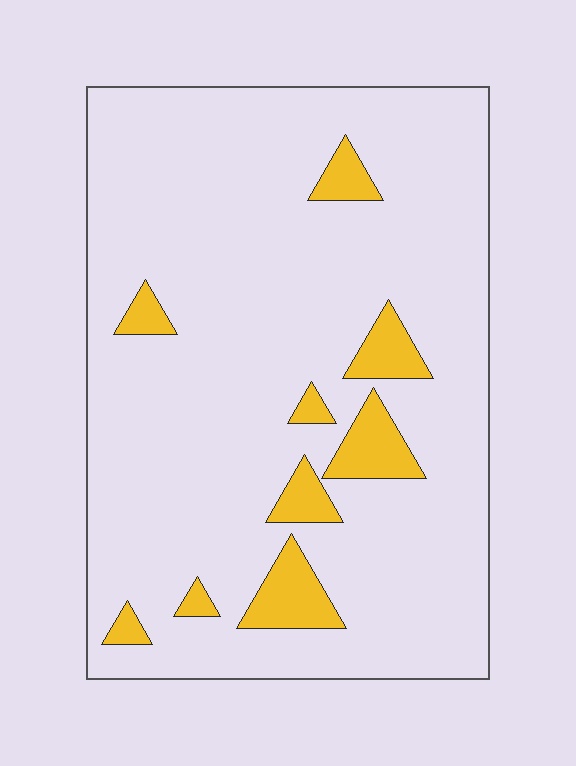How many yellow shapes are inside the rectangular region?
9.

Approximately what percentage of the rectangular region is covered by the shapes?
Approximately 10%.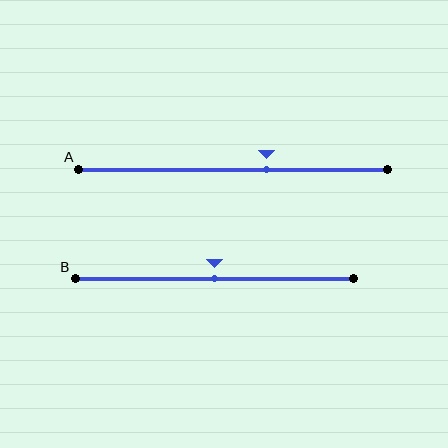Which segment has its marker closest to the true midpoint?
Segment B has its marker closest to the true midpoint.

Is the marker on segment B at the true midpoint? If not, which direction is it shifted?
Yes, the marker on segment B is at the true midpoint.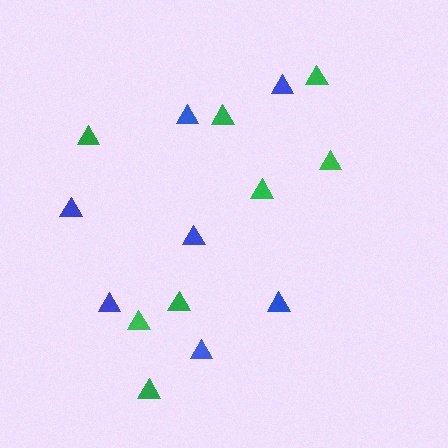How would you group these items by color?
There are 2 groups: one group of green triangles (8) and one group of blue triangles (7).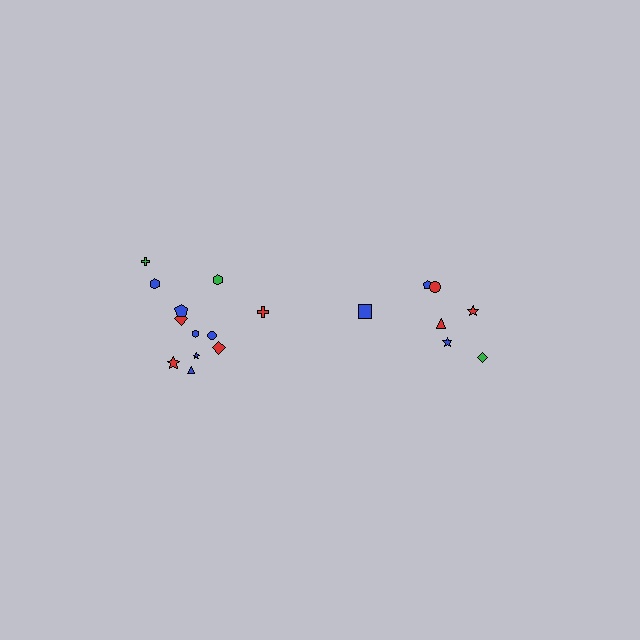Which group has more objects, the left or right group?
The left group.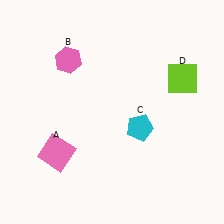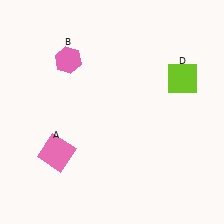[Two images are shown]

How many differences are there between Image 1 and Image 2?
There is 1 difference between the two images.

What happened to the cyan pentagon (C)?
The cyan pentagon (C) was removed in Image 2. It was in the bottom-right area of Image 1.